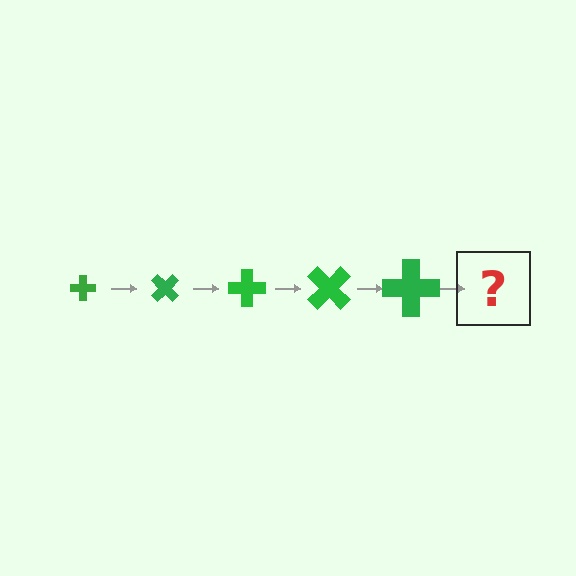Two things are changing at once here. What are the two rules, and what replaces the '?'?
The two rules are that the cross grows larger each step and it rotates 45 degrees each step. The '?' should be a cross, larger than the previous one and rotated 225 degrees from the start.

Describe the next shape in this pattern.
It should be a cross, larger than the previous one and rotated 225 degrees from the start.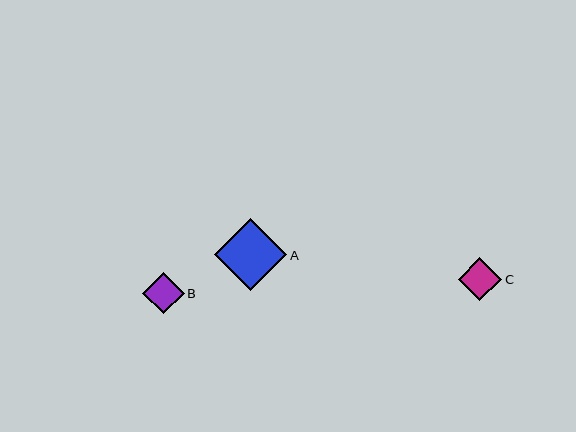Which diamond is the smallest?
Diamond B is the smallest with a size of approximately 42 pixels.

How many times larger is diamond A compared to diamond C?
Diamond A is approximately 1.6 times the size of diamond C.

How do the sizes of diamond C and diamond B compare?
Diamond C and diamond B are approximately the same size.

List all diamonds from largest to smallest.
From largest to smallest: A, C, B.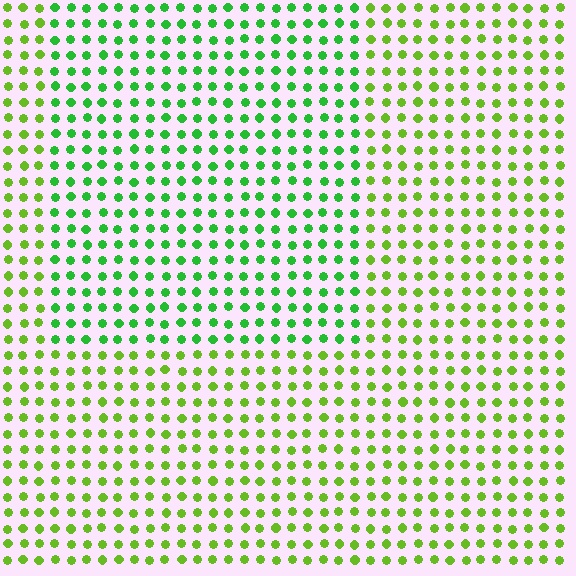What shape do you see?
I see a rectangle.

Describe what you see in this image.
The image is filled with small lime elements in a uniform arrangement. A rectangle-shaped region is visible where the elements are tinted to a slightly different hue, forming a subtle color boundary.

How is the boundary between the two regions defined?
The boundary is defined purely by a slight shift in hue (about 31 degrees). Spacing, size, and orientation are identical on both sides.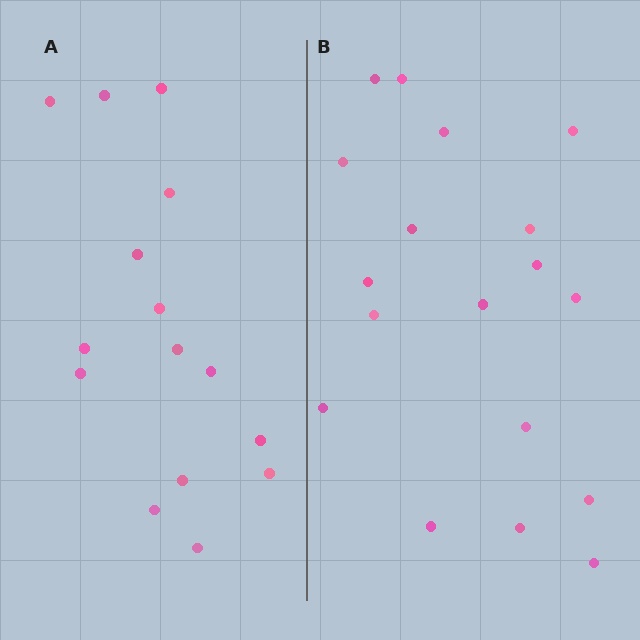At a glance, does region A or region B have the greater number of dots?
Region B (the right region) has more dots.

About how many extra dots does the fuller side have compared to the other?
Region B has just a few more — roughly 2 or 3 more dots than region A.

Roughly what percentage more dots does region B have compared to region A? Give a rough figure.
About 20% more.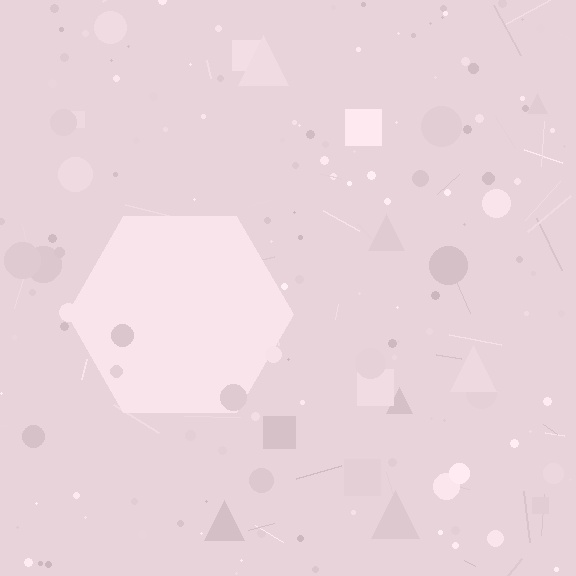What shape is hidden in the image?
A hexagon is hidden in the image.